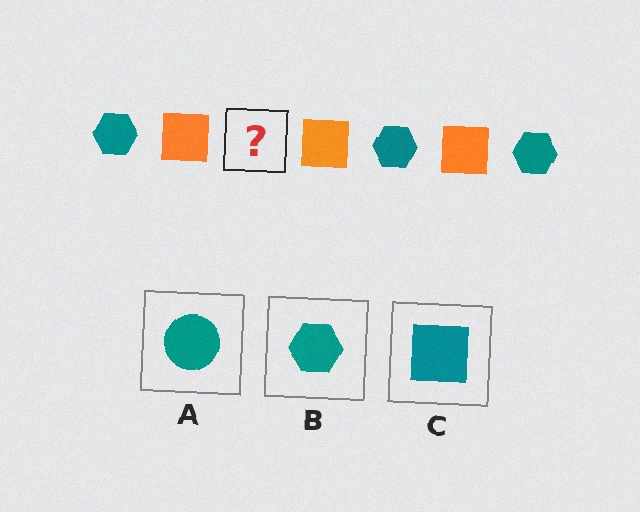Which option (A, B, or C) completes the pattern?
B.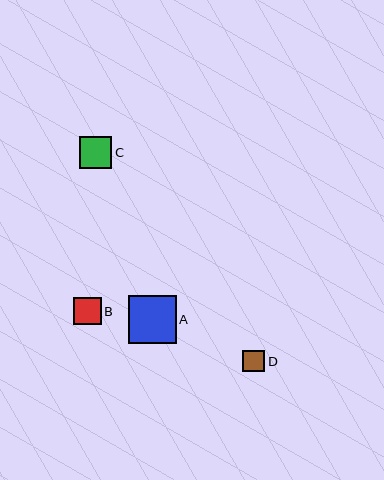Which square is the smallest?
Square D is the smallest with a size of approximately 22 pixels.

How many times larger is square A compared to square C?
Square A is approximately 1.5 times the size of square C.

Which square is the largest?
Square A is the largest with a size of approximately 48 pixels.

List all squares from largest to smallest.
From largest to smallest: A, C, B, D.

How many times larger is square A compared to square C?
Square A is approximately 1.5 times the size of square C.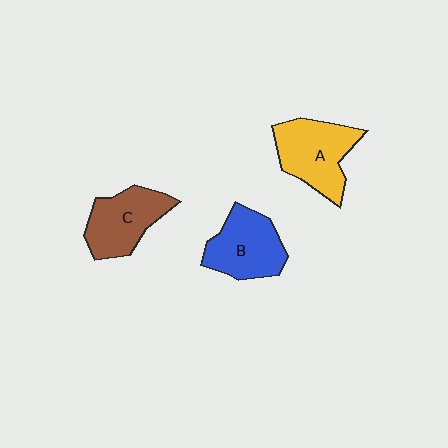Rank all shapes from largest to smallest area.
From largest to smallest: A (yellow), B (blue), C (brown).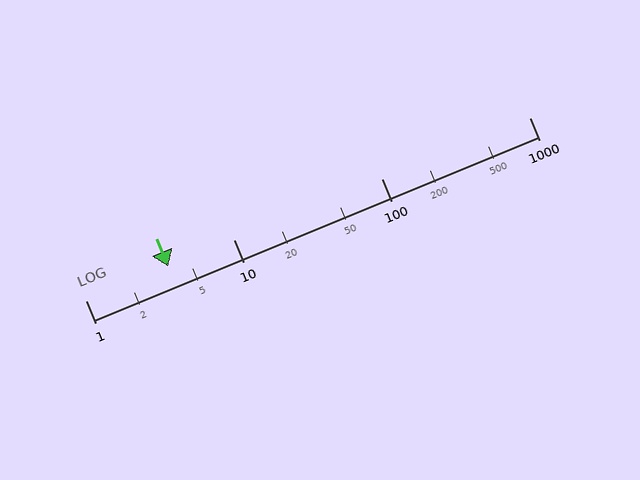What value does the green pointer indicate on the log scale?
The pointer indicates approximately 3.6.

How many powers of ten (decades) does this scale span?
The scale spans 3 decades, from 1 to 1000.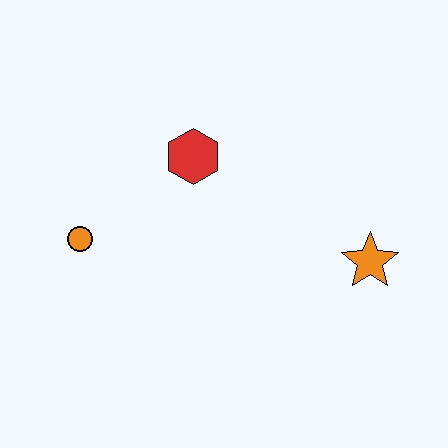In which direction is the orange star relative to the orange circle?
The orange star is to the right of the orange circle.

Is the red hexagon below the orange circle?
No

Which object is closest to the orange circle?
The red hexagon is closest to the orange circle.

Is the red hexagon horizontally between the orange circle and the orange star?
Yes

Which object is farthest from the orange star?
The orange circle is farthest from the orange star.